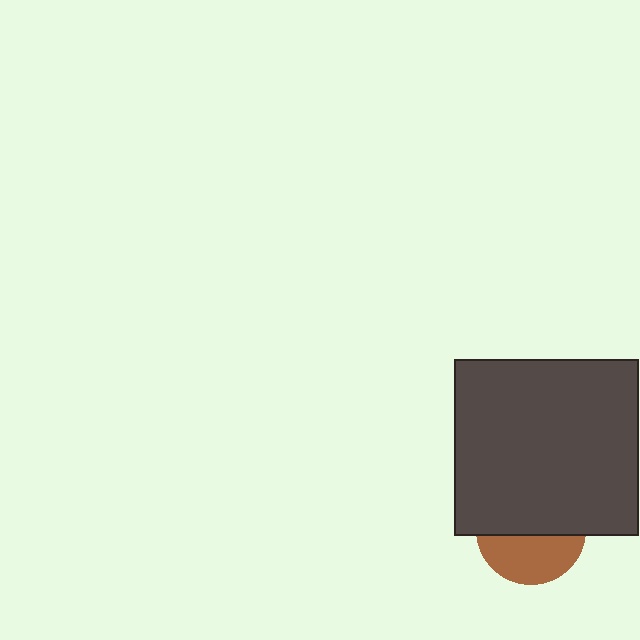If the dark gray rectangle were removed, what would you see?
You would see the complete brown circle.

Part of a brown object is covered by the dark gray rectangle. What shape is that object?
It is a circle.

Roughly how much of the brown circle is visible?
A small part of it is visible (roughly 44%).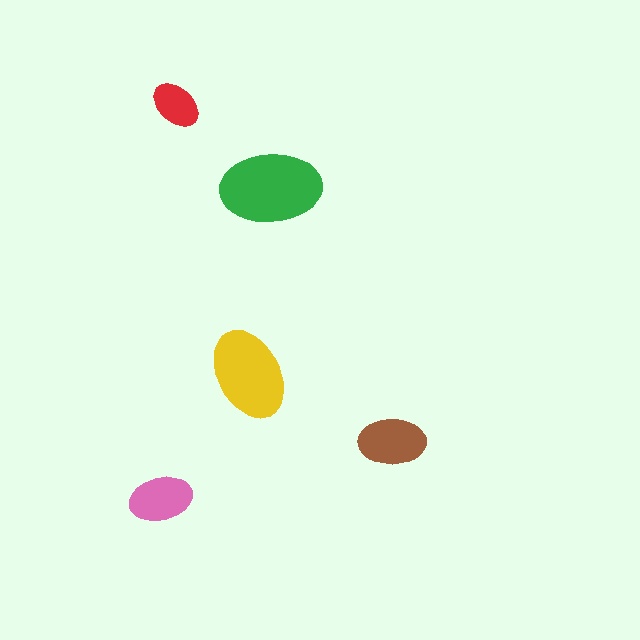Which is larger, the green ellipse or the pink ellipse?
The green one.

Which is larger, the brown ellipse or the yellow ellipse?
The yellow one.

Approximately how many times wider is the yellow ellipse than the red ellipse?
About 2 times wider.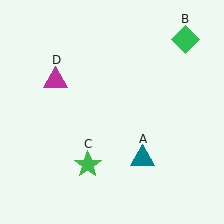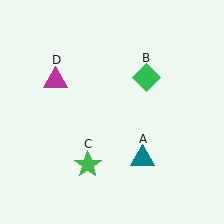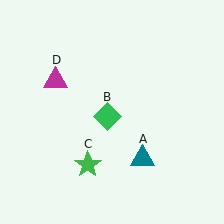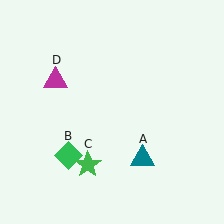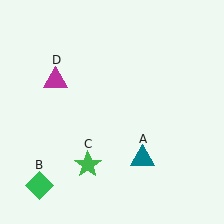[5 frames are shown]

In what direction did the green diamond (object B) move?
The green diamond (object B) moved down and to the left.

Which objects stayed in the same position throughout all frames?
Teal triangle (object A) and green star (object C) and magenta triangle (object D) remained stationary.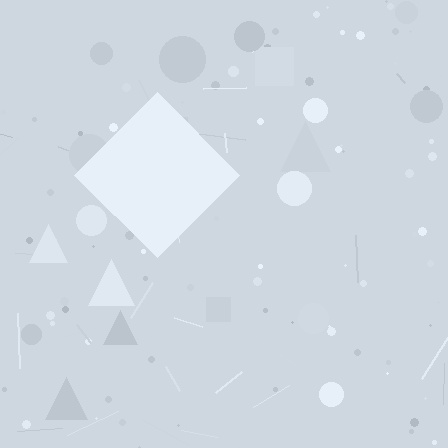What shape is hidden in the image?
A diamond is hidden in the image.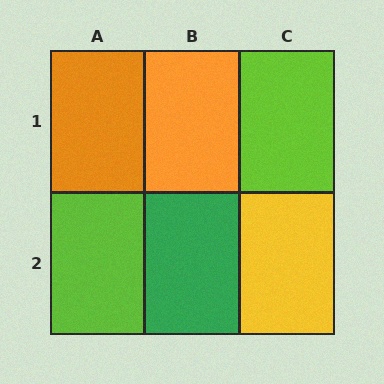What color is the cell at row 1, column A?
Orange.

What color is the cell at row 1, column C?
Lime.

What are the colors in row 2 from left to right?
Lime, green, yellow.